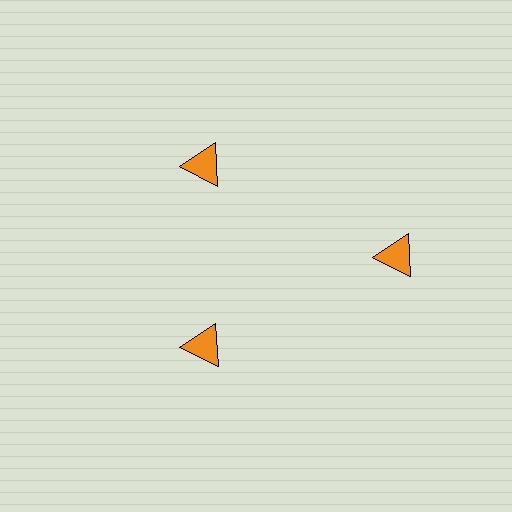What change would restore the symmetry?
The symmetry would be restored by moving it inward, back onto the ring so that all 3 triangles sit at equal angles and equal distance from the center.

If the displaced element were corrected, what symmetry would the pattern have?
It would have 3-fold rotational symmetry — the pattern would map onto itself every 120 degrees.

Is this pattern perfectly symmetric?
No. The 3 orange triangles are arranged in a ring, but one element near the 3 o'clock position is pushed outward from the center, breaking the 3-fold rotational symmetry.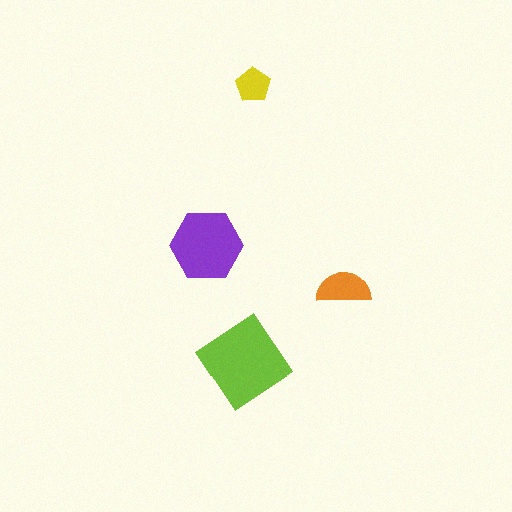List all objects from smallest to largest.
The yellow pentagon, the orange semicircle, the purple hexagon, the lime diamond.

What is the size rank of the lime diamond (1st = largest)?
1st.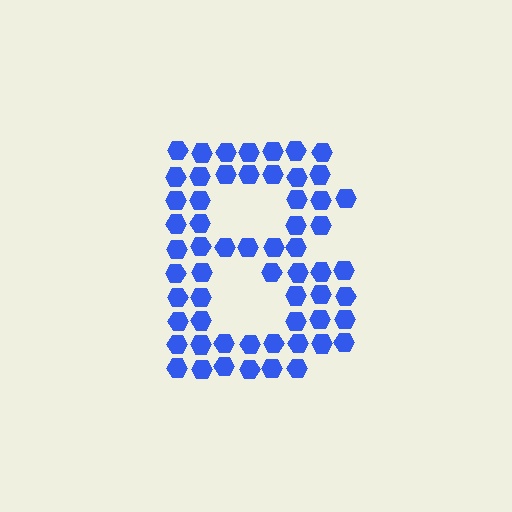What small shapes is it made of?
It is made of small hexagons.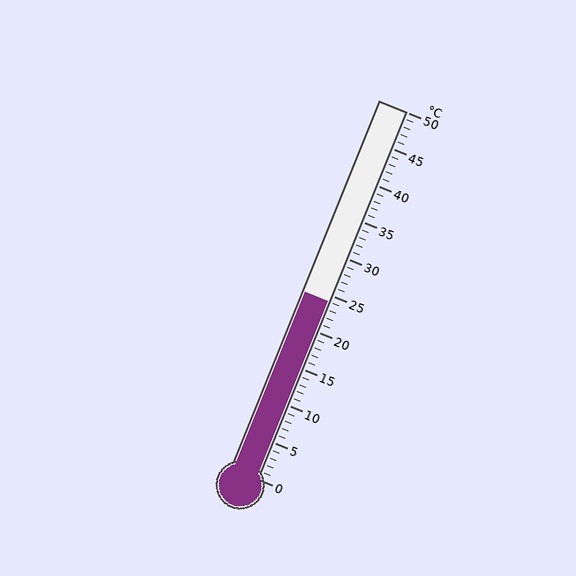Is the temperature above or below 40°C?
The temperature is below 40°C.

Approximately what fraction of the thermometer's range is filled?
The thermometer is filled to approximately 50% of its range.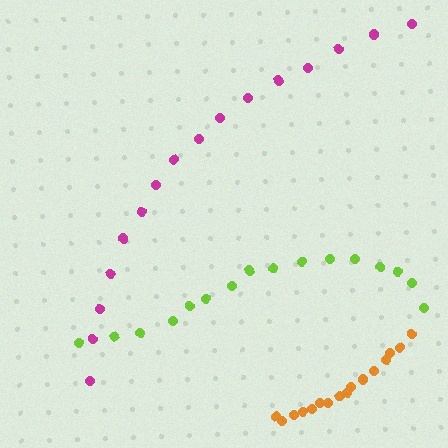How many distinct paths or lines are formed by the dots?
There are 3 distinct paths.